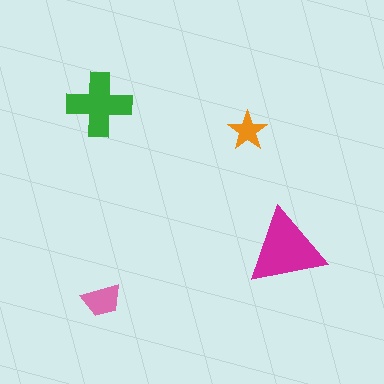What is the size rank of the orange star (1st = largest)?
4th.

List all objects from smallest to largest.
The orange star, the pink trapezoid, the green cross, the magenta triangle.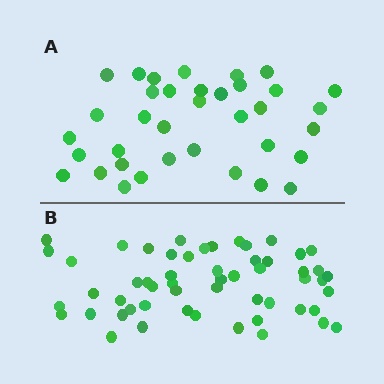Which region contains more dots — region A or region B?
Region B (the bottom region) has more dots.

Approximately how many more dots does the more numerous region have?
Region B has approximately 20 more dots than region A.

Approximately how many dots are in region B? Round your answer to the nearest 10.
About 60 dots. (The exact count is 55, which rounds to 60.)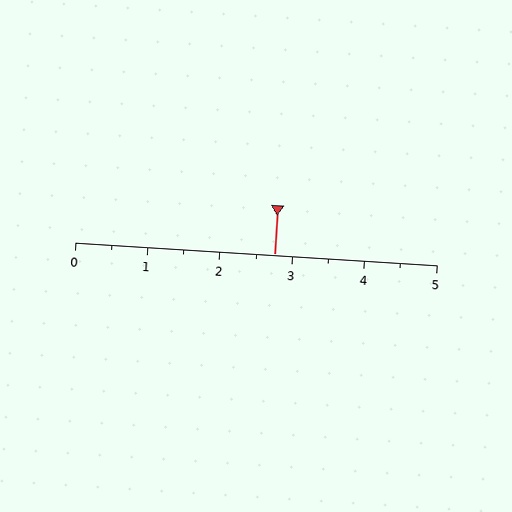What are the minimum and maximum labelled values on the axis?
The axis runs from 0 to 5.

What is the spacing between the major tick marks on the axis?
The major ticks are spaced 1 apart.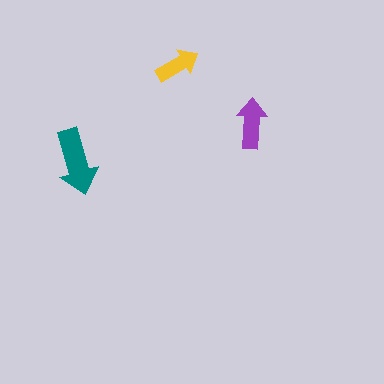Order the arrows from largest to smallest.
the teal one, the purple one, the yellow one.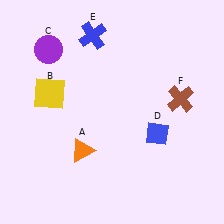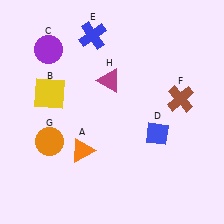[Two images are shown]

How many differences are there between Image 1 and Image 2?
There are 2 differences between the two images.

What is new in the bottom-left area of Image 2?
An orange circle (G) was added in the bottom-left area of Image 2.